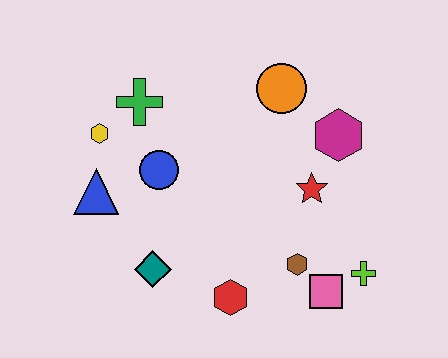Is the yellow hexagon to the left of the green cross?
Yes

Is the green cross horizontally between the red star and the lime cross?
No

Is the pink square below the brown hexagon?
Yes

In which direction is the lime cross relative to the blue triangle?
The lime cross is to the right of the blue triangle.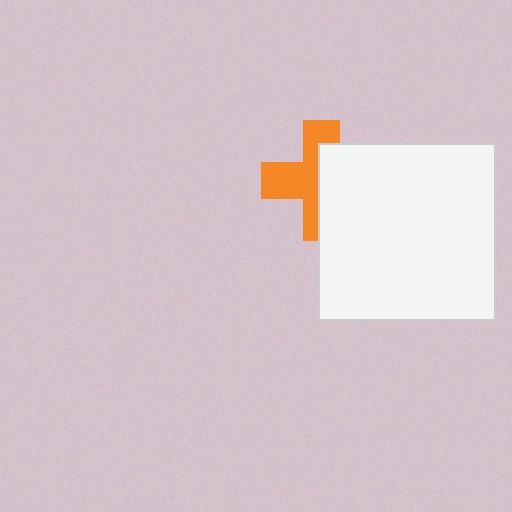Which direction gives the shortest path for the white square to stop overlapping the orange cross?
Moving right gives the shortest separation.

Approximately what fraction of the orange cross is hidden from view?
Roughly 49% of the orange cross is hidden behind the white square.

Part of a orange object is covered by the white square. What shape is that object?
It is a cross.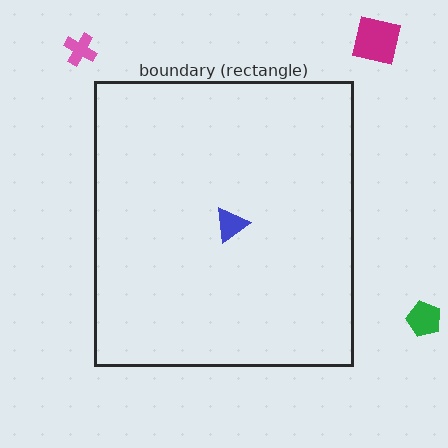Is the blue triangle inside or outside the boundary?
Inside.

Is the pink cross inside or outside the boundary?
Outside.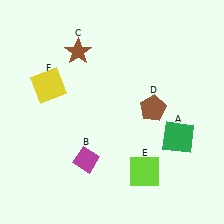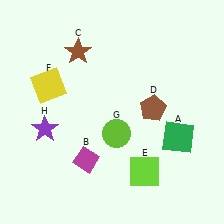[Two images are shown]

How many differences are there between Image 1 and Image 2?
There are 2 differences between the two images.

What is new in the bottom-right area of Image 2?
A lime circle (G) was added in the bottom-right area of Image 2.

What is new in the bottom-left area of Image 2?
A purple star (H) was added in the bottom-left area of Image 2.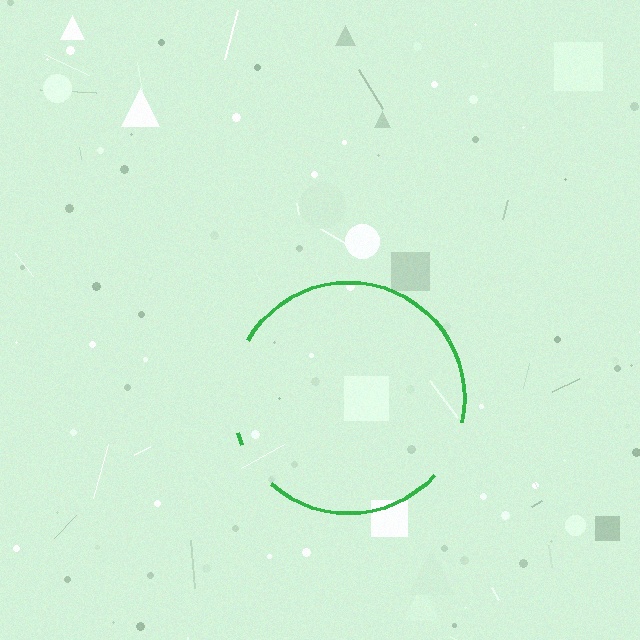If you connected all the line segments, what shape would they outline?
They would outline a circle.